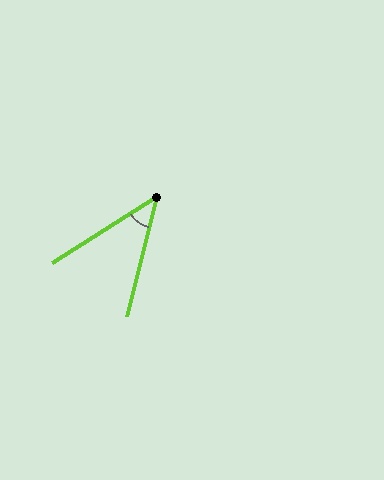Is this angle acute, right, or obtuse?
It is acute.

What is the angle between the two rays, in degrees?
Approximately 44 degrees.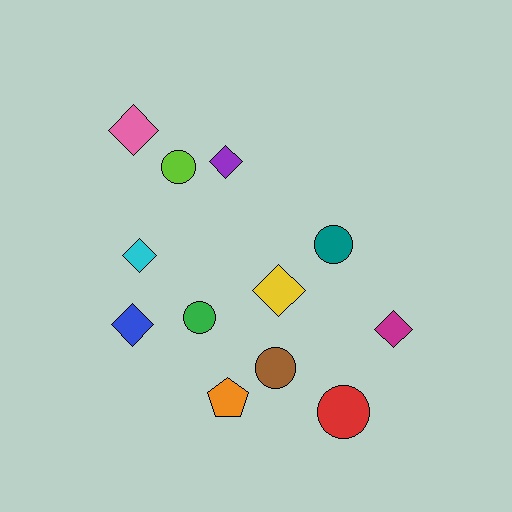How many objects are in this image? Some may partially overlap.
There are 12 objects.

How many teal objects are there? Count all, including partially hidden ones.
There is 1 teal object.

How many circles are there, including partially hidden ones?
There are 5 circles.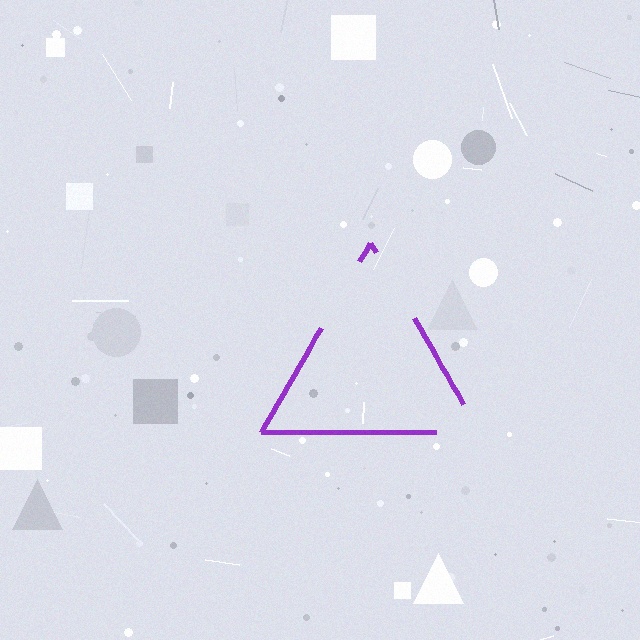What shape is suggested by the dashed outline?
The dashed outline suggests a triangle.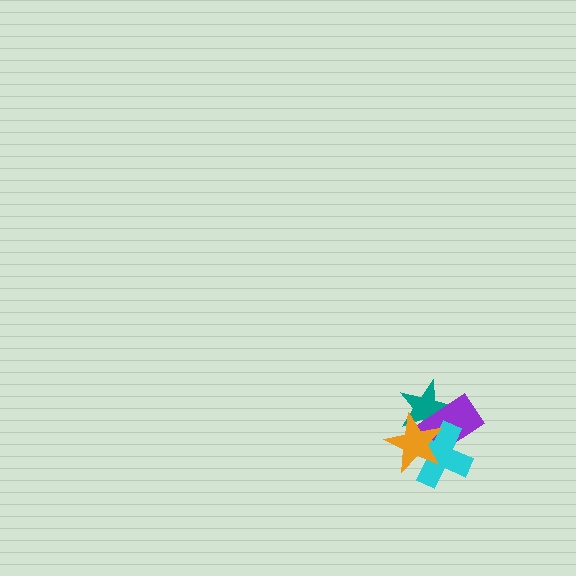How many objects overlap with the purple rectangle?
3 objects overlap with the purple rectangle.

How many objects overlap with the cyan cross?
3 objects overlap with the cyan cross.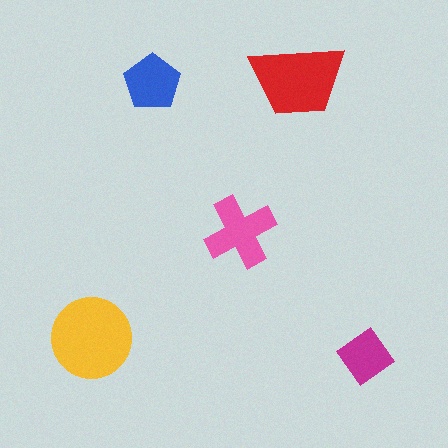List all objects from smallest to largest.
The magenta diamond, the blue pentagon, the pink cross, the red trapezoid, the yellow circle.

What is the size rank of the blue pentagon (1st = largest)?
4th.